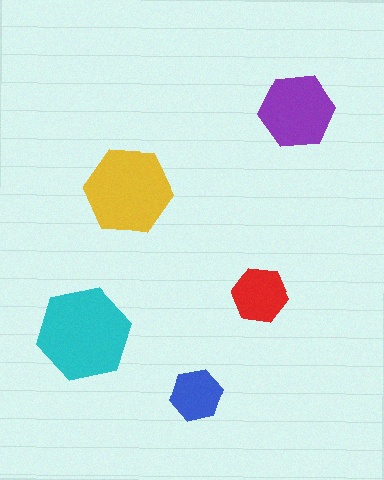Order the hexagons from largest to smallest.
the cyan one, the yellow one, the purple one, the red one, the blue one.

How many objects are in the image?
There are 5 objects in the image.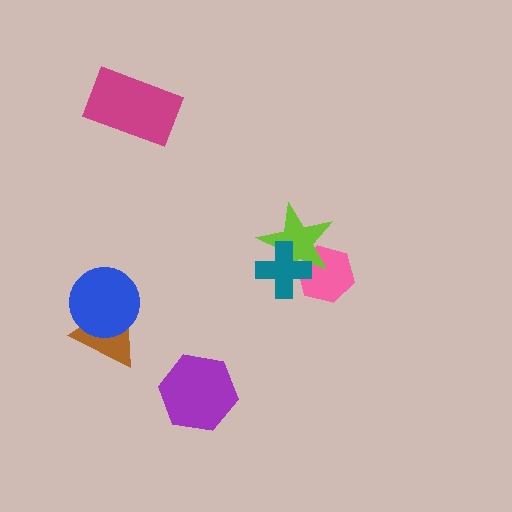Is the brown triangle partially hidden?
Yes, it is partially covered by another shape.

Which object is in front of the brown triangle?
The blue circle is in front of the brown triangle.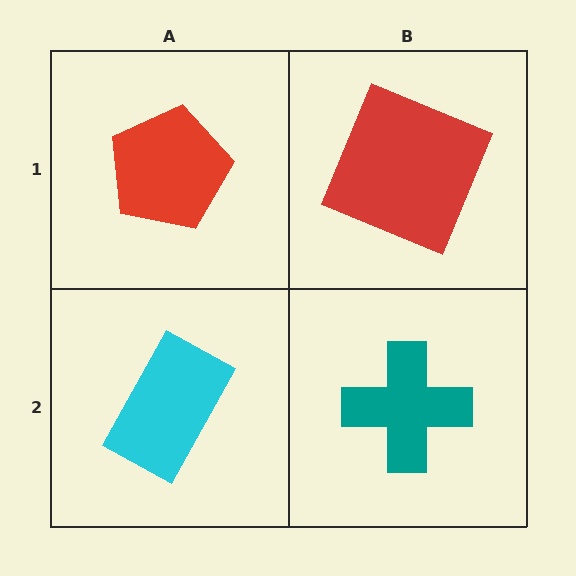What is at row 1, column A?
A red pentagon.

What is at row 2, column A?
A cyan rectangle.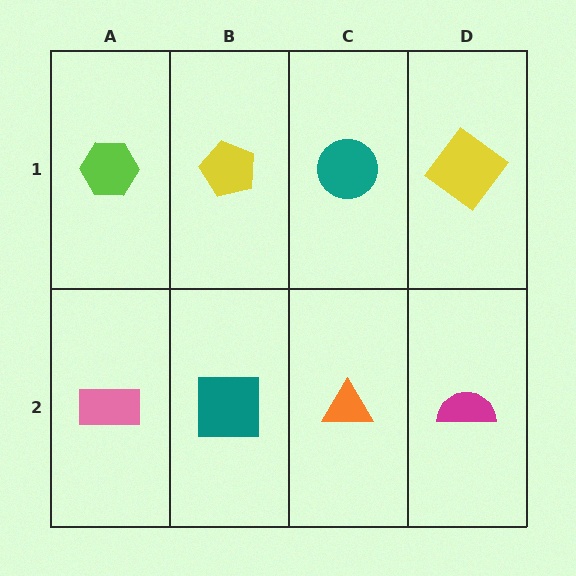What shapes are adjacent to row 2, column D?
A yellow diamond (row 1, column D), an orange triangle (row 2, column C).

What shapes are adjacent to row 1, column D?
A magenta semicircle (row 2, column D), a teal circle (row 1, column C).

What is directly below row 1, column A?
A pink rectangle.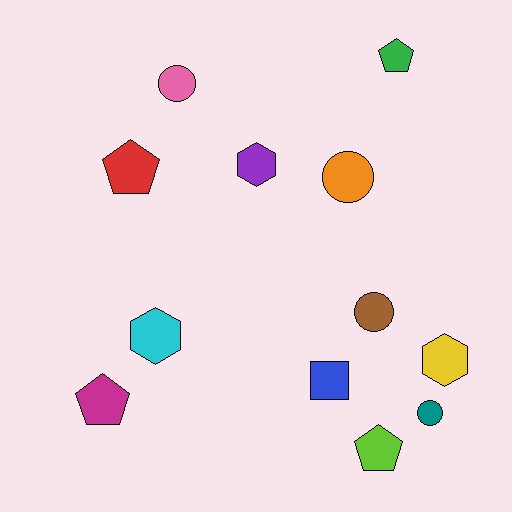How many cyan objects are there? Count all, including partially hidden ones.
There is 1 cyan object.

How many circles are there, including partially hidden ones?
There are 4 circles.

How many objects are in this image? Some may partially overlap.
There are 12 objects.